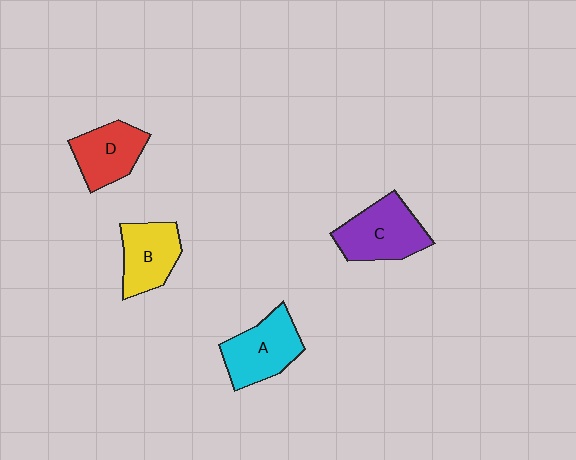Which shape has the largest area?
Shape C (purple).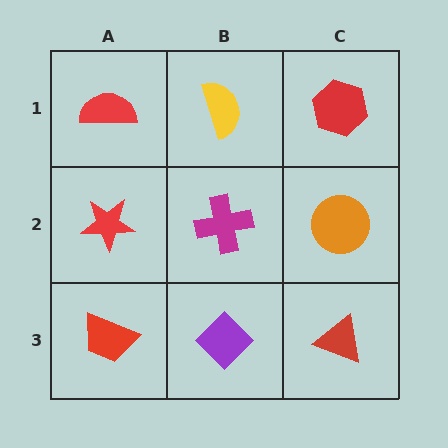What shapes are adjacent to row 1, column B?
A magenta cross (row 2, column B), a red semicircle (row 1, column A), a red hexagon (row 1, column C).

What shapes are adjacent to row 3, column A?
A red star (row 2, column A), a purple diamond (row 3, column B).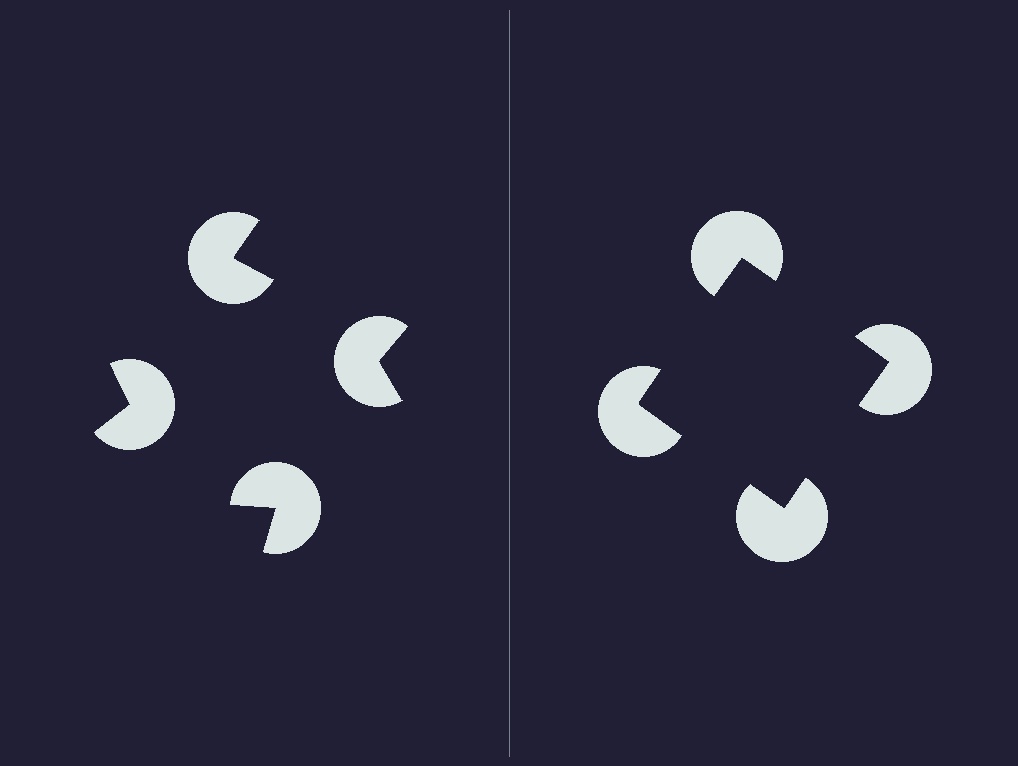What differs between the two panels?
The pac-man discs are positioned identically on both sides; only the wedge orientations differ. On the right they align to a square; on the left they are misaligned.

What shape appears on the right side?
An illusory square.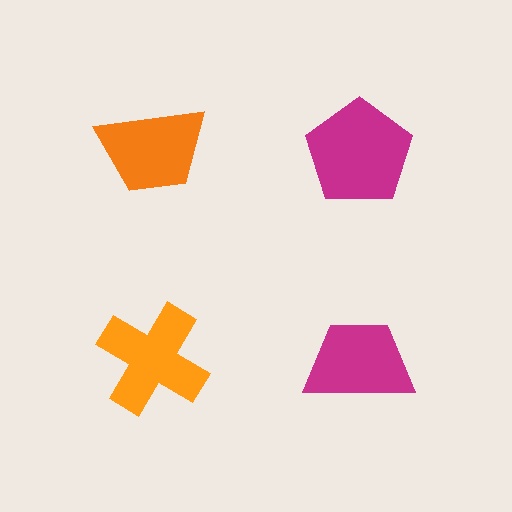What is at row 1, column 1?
An orange trapezoid.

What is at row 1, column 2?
A magenta pentagon.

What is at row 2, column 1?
An orange cross.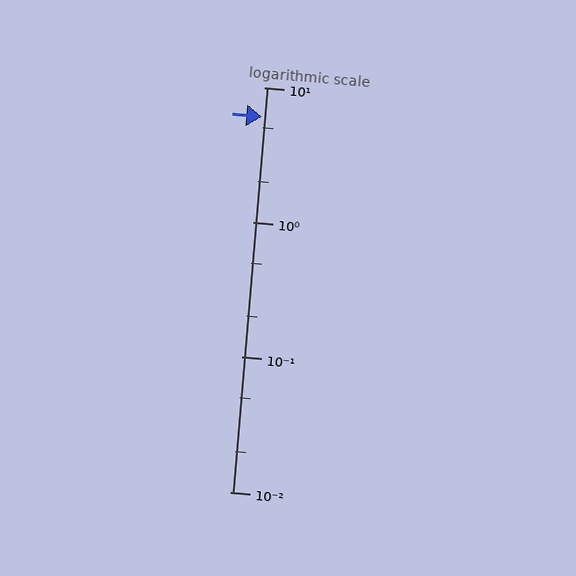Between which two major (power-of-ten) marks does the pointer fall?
The pointer is between 1 and 10.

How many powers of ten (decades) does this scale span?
The scale spans 3 decades, from 0.01 to 10.